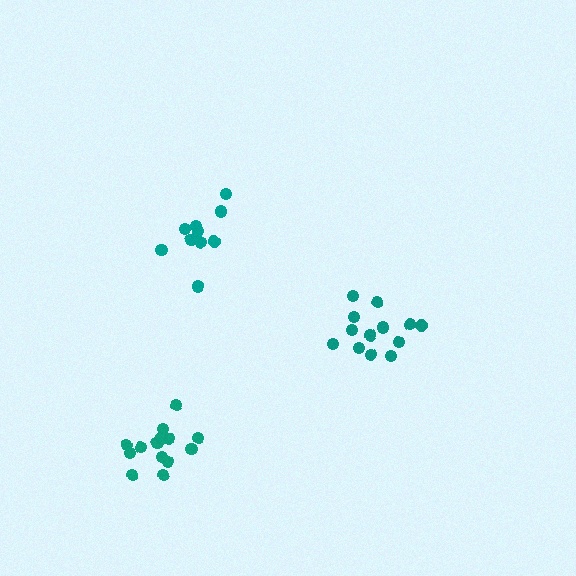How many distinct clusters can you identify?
There are 3 distinct clusters.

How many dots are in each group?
Group 1: 13 dots, Group 2: 10 dots, Group 3: 14 dots (37 total).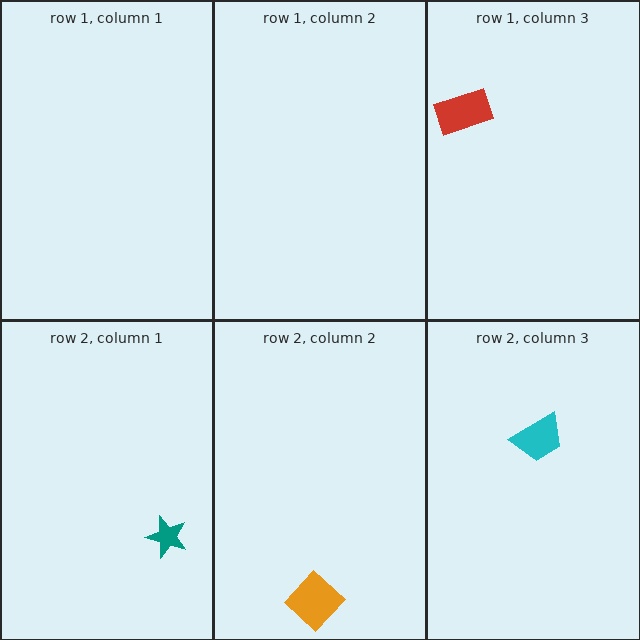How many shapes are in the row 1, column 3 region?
1.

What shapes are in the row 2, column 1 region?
The teal star.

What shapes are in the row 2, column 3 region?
The cyan trapezoid.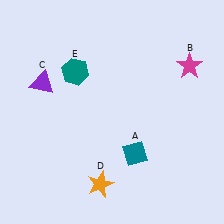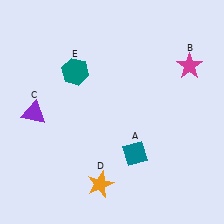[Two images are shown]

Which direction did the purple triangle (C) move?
The purple triangle (C) moved down.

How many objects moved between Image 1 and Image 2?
1 object moved between the two images.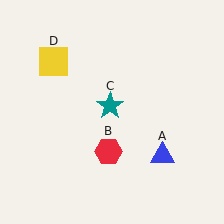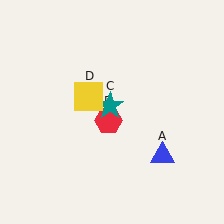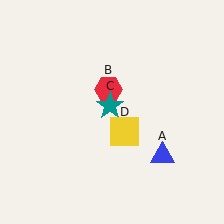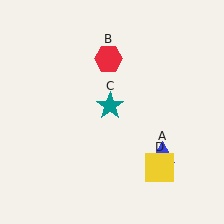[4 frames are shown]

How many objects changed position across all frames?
2 objects changed position: red hexagon (object B), yellow square (object D).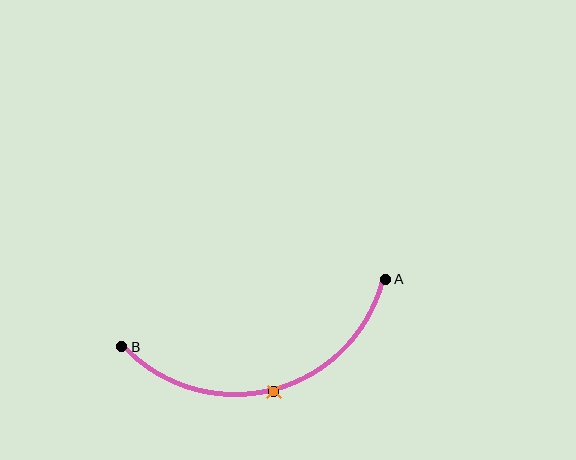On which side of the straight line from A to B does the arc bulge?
The arc bulges below the straight line connecting A and B.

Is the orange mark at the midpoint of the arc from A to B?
Yes. The orange mark lies on the arc at equal arc-length from both A and B — it is the arc midpoint.